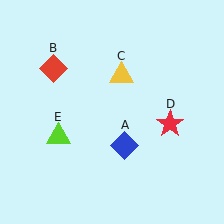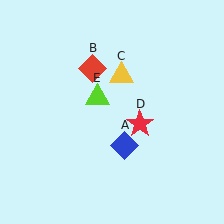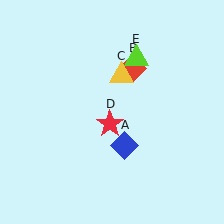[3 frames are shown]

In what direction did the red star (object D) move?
The red star (object D) moved left.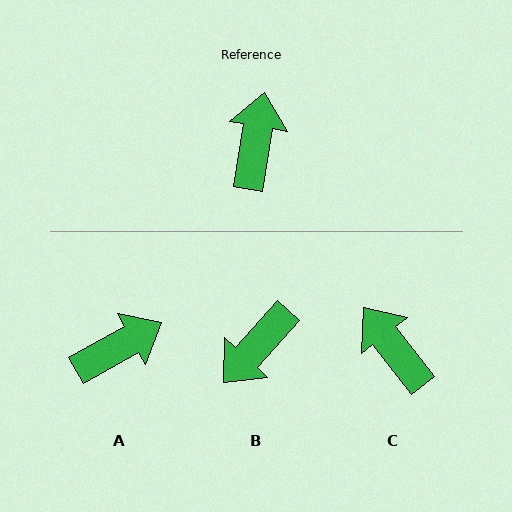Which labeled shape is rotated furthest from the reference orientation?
B, about 147 degrees away.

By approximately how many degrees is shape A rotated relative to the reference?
Approximately 51 degrees clockwise.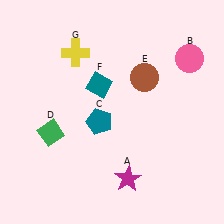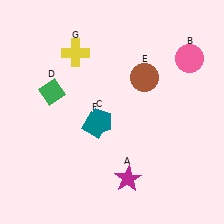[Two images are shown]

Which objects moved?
The objects that moved are: the green diamond (D), the teal diamond (F).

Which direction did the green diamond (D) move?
The green diamond (D) moved up.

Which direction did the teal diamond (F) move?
The teal diamond (F) moved down.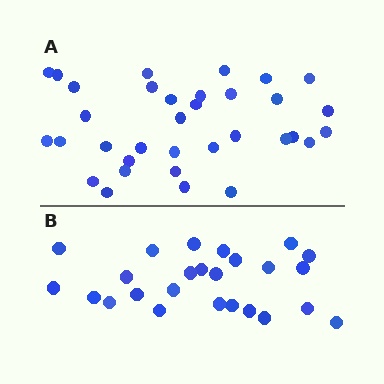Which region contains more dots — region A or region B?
Region A (the top region) has more dots.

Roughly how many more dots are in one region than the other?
Region A has roughly 8 or so more dots than region B.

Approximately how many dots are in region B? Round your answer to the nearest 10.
About 20 dots. (The exact count is 25, which rounds to 20.)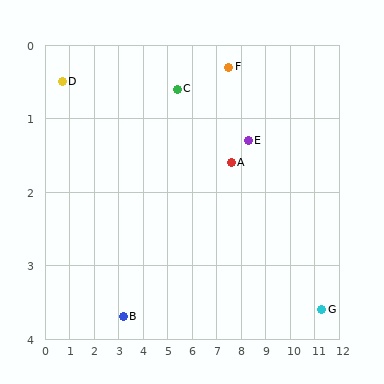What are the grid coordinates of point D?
Point D is at approximately (0.7, 0.5).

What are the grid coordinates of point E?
Point E is at approximately (8.3, 1.3).